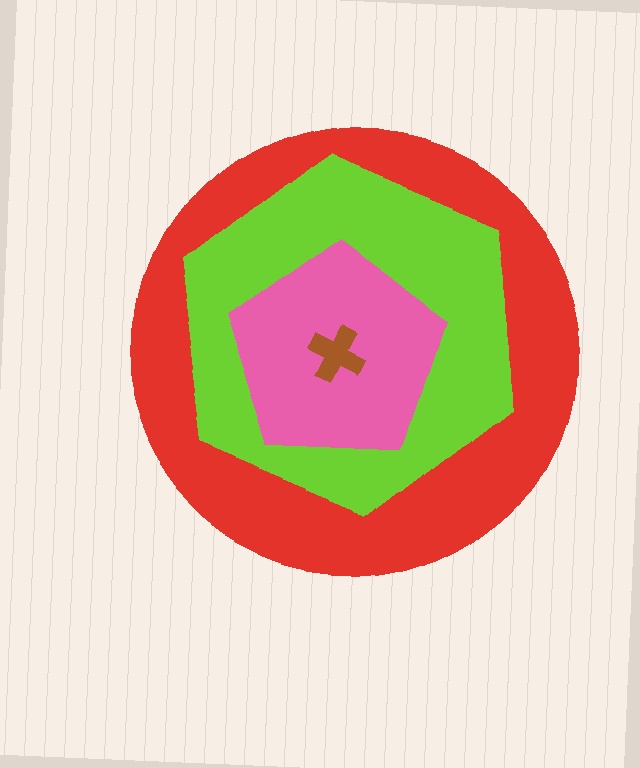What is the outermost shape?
The red circle.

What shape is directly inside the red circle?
The lime hexagon.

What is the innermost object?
The brown cross.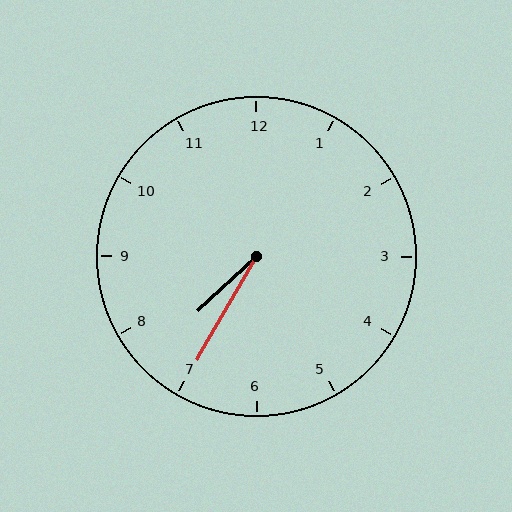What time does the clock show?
7:35.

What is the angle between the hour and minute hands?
Approximately 18 degrees.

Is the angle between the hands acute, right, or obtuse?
It is acute.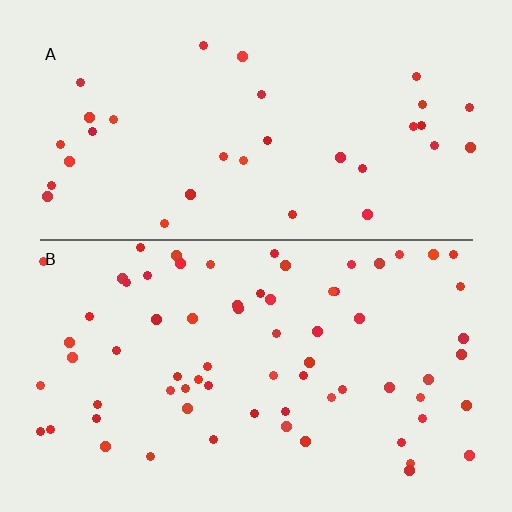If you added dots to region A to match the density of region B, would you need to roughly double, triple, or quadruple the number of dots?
Approximately double.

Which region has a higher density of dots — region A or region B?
B (the bottom).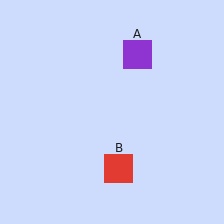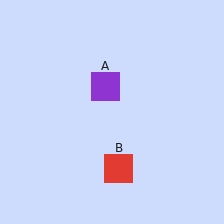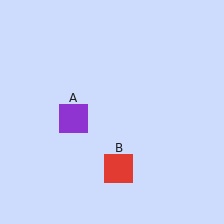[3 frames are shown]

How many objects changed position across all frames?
1 object changed position: purple square (object A).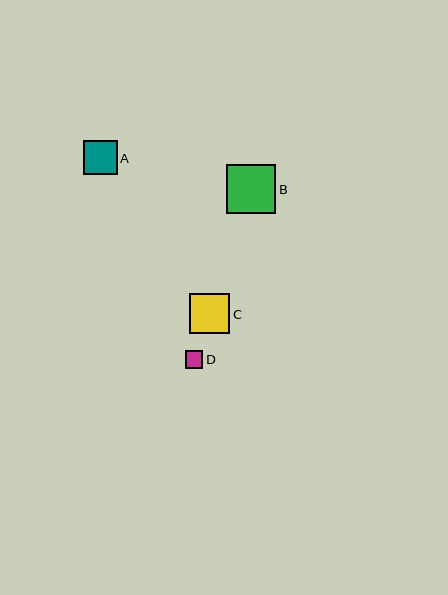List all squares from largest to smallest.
From largest to smallest: B, C, A, D.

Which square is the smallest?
Square D is the smallest with a size of approximately 18 pixels.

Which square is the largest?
Square B is the largest with a size of approximately 50 pixels.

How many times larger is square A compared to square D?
Square A is approximately 1.9 times the size of square D.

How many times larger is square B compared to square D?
Square B is approximately 2.8 times the size of square D.